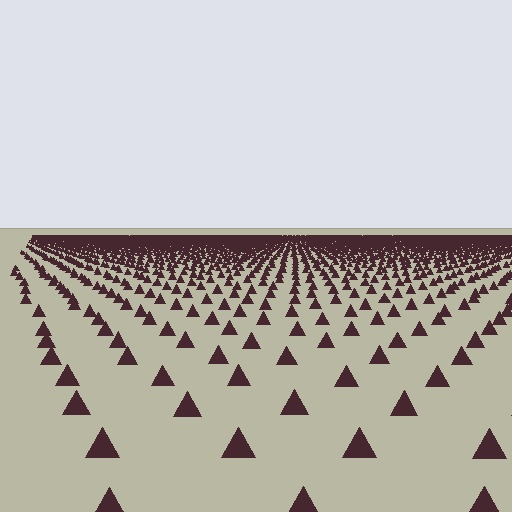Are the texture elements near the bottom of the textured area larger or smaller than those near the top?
Larger. Near the bottom, elements are closer to the viewer and appear at a bigger on-screen size.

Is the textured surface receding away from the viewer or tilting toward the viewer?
The surface is receding away from the viewer. Texture elements get smaller and denser toward the top.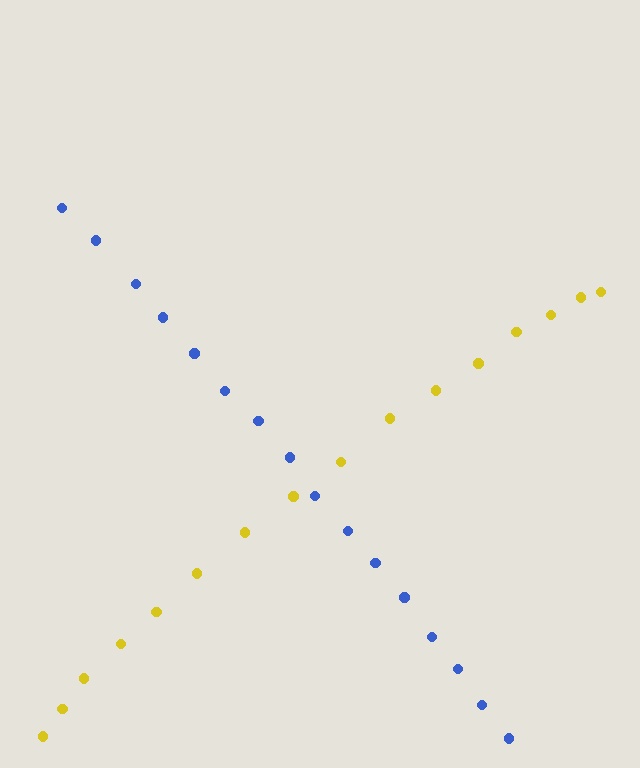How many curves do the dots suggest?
There are 2 distinct paths.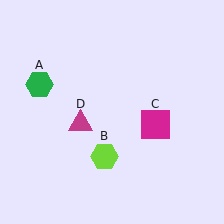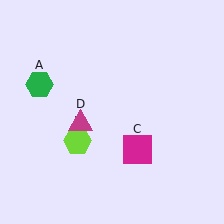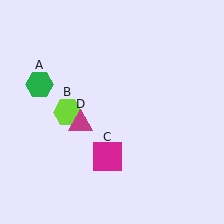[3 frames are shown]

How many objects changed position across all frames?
2 objects changed position: lime hexagon (object B), magenta square (object C).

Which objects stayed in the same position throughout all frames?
Green hexagon (object A) and magenta triangle (object D) remained stationary.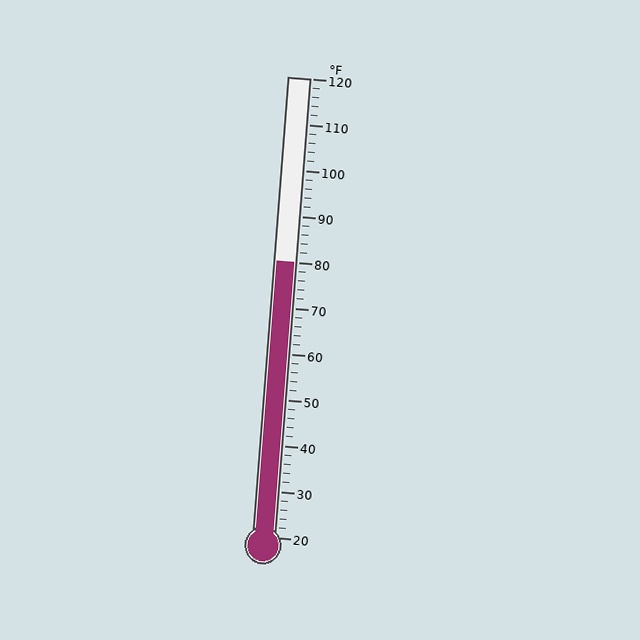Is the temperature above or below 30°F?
The temperature is above 30°F.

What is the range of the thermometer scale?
The thermometer scale ranges from 20°F to 120°F.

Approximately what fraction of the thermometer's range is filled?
The thermometer is filled to approximately 60% of its range.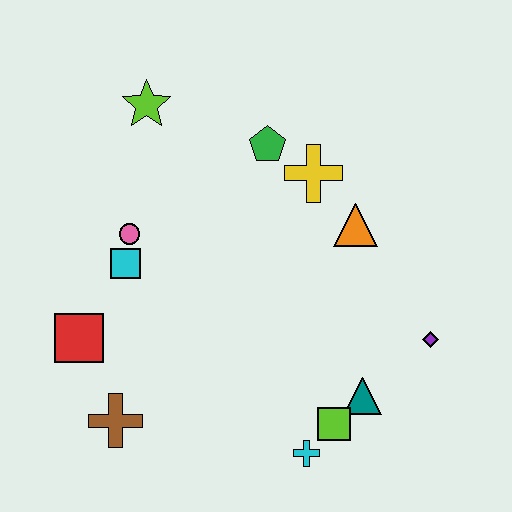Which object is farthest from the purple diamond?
The lime star is farthest from the purple diamond.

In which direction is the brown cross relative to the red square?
The brown cross is below the red square.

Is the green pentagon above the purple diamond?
Yes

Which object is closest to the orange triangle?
The yellow cross is closest to the orange triangle.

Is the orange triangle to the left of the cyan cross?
No